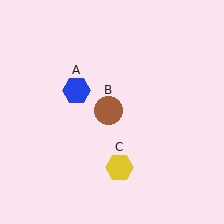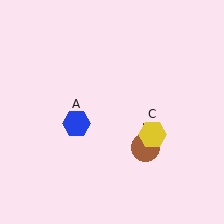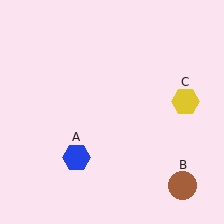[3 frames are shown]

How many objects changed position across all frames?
3 objects changed position: blue hexagon (object A), brown circle (object B), yellow hexagon (object C).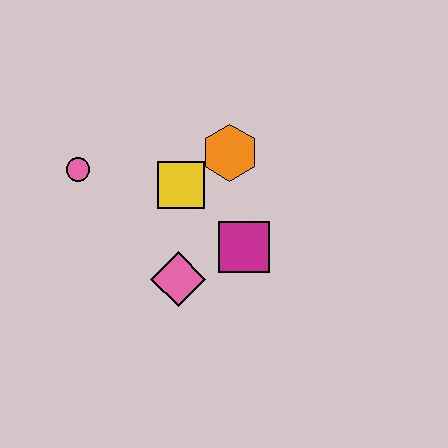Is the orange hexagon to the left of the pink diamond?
No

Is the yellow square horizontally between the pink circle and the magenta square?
Yes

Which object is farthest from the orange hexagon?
The pink circle is farthest from the orange hexagon.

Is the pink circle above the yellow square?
Yes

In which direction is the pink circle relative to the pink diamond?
The pink circle is above the pink diamond.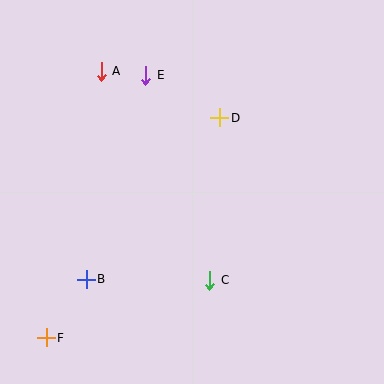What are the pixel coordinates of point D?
Point D is at (220, 118).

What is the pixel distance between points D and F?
The distance between D and F is 280 pixels.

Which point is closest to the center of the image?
Point D at (220, 118) is closest to the center.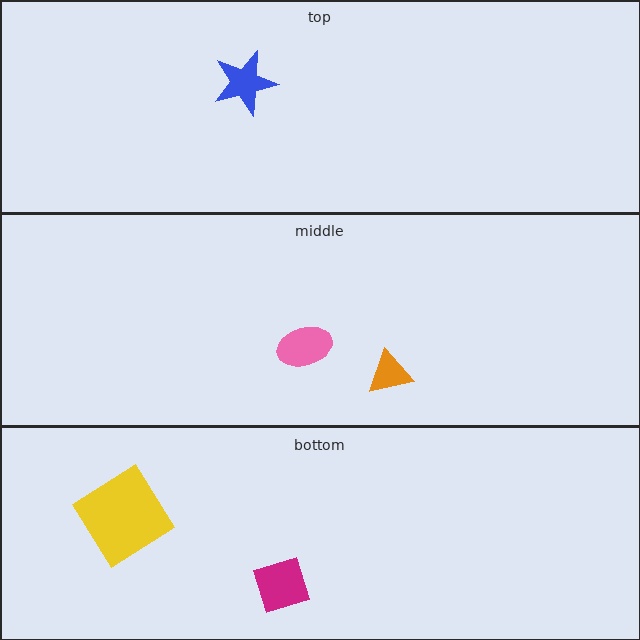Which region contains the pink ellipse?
The middle region.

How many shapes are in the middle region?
2.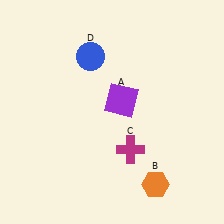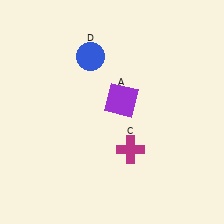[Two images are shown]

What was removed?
The orange hexagon (B) was removed in Image 2.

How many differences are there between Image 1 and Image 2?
There is 1 difference between the two images.